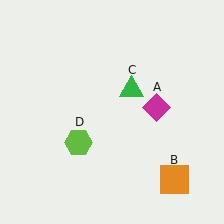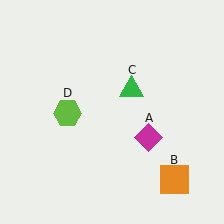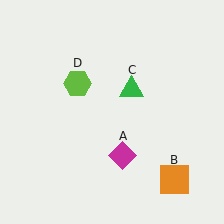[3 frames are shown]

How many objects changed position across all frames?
2 objects changed position: magenta diamond (object A), lime hexagon (object D).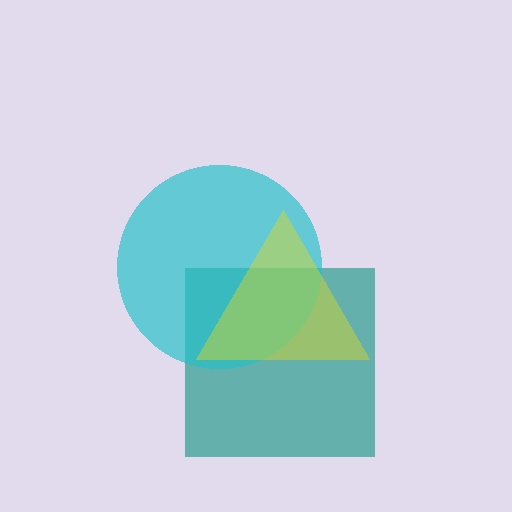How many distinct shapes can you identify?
There are 3 distinct shapes: a teal square, a cyan circle, a yellow triangle.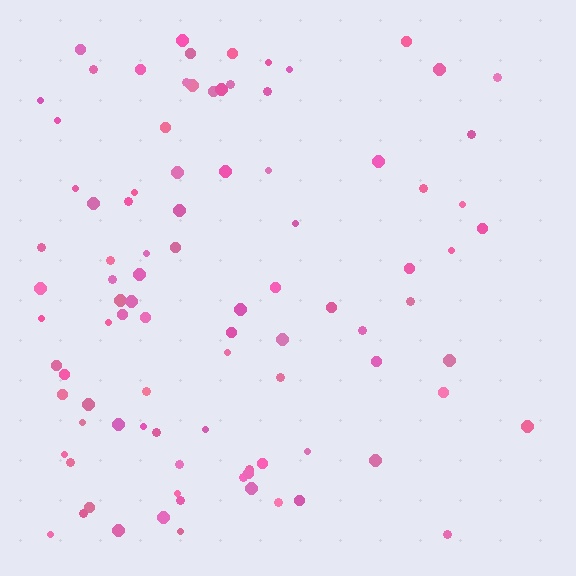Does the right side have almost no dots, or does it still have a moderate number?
Still a moderate number, just noticeably fewer than the left.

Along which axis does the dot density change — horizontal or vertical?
Horizontal.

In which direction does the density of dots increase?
From right to left, with the left side densest.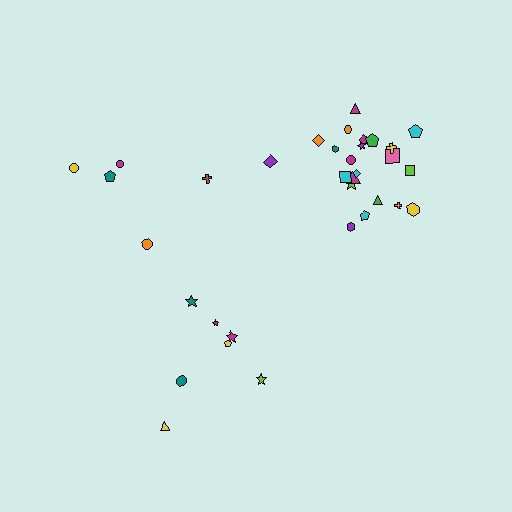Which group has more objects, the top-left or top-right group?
The top-right group.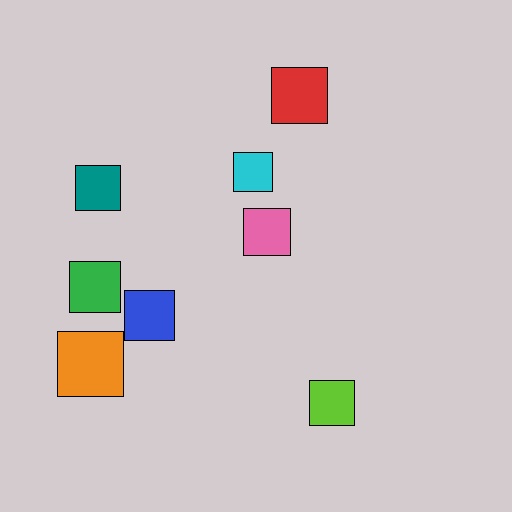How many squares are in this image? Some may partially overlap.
There are 8 squares.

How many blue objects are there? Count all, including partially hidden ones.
There is 1 blue object.